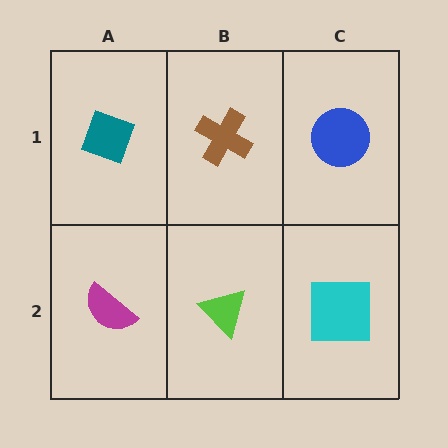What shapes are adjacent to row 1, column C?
A cyan square (row 2, column C), a brown cross (row 1, column B).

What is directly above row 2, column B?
A brown cross.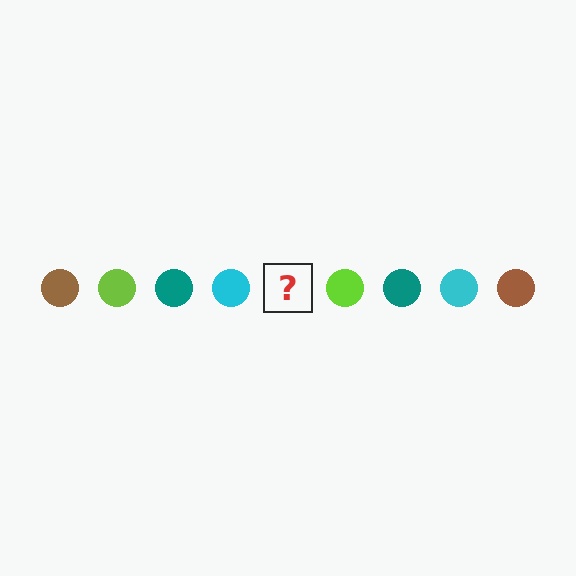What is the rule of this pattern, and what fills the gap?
The rule is that the pattern cycles through brown, lime, teal, cyan circles. The gap should be filled with a brown circle.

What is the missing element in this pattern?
The missing element is a brown circle.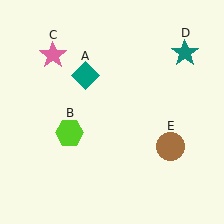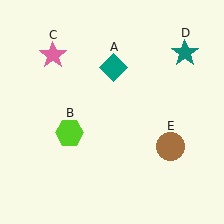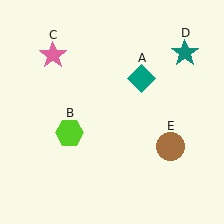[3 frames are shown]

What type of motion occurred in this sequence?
The teal diamond (object A) rotated clockwise around the center of the scene.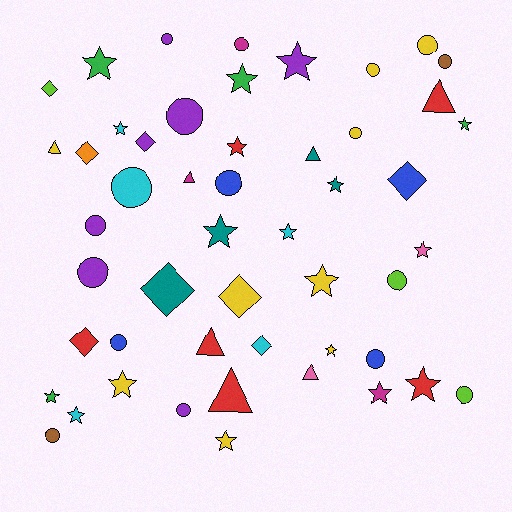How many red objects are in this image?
There are 6 red objects.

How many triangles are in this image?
There are 7 triangles.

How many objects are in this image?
There are 50 objects.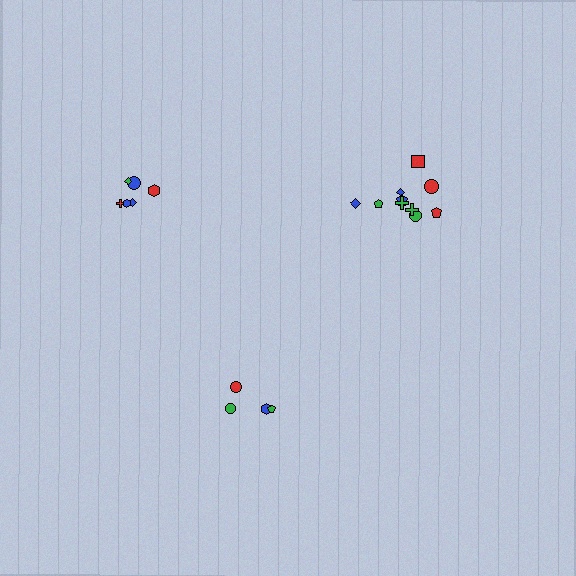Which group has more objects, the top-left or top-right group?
The top-right group.